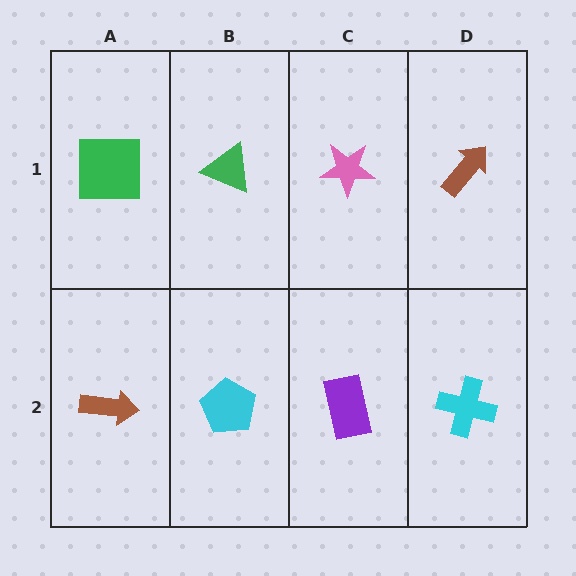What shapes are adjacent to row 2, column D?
A brown arrow (row 1, column D), a purple rectangle (row 2, column C).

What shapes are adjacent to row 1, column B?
A cyan pentagon (row 2, column B), a green square (row 1, column A), a pink star (row 1, column C).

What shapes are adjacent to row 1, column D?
A cyan cross (row 2, column D), a pink star (row 1, column C).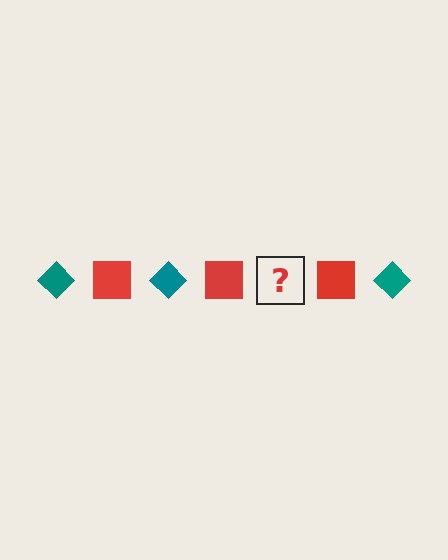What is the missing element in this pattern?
The missing element is a teal diamond.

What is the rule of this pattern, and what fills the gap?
The rule is that the pattern alternates between teal diamond and red square. The gap should be filled with a teal diamond.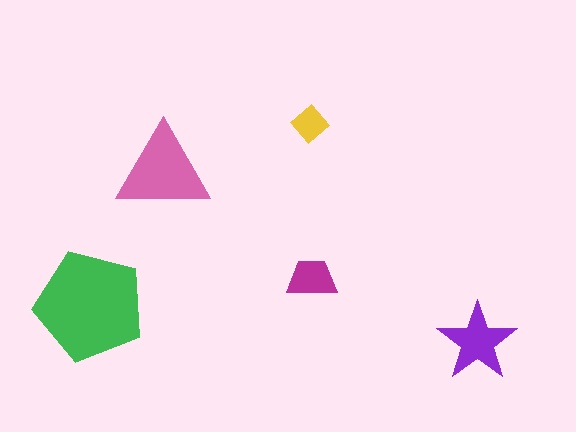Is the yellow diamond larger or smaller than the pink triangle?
Smaller.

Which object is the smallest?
The yellow diamond.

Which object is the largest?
The green pentagon.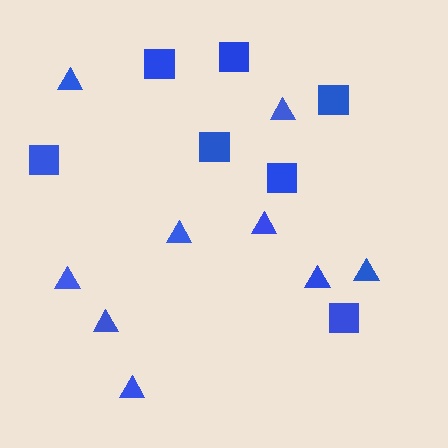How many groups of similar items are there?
There are 2 groups: one group of squares (7) and one group of triangles (9).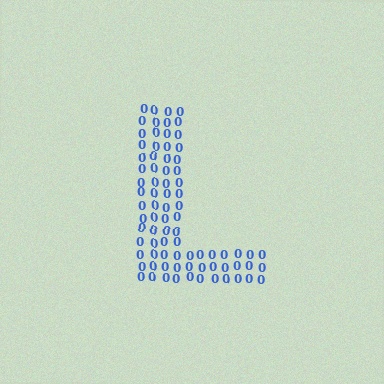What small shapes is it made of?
It is made of small digit 0's.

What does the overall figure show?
The overall figure shows the letter L.